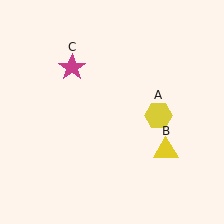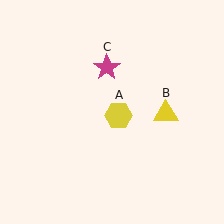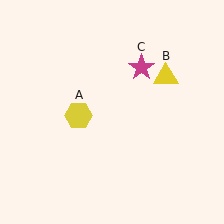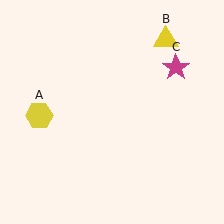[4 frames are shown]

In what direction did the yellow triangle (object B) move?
The yellow triangle (object B) moved up.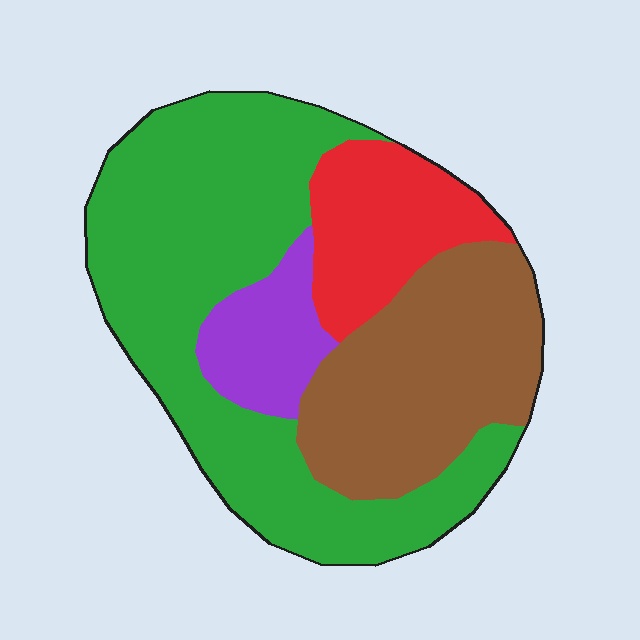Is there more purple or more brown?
Brown.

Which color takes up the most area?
Green, at roughly 50%.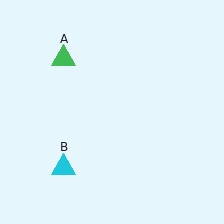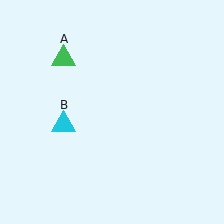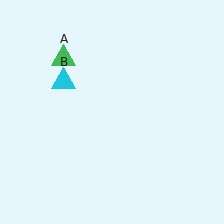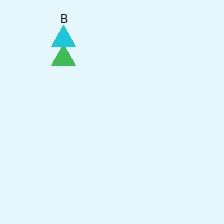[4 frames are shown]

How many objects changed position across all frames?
1 object changed position: cyan triangle (object B).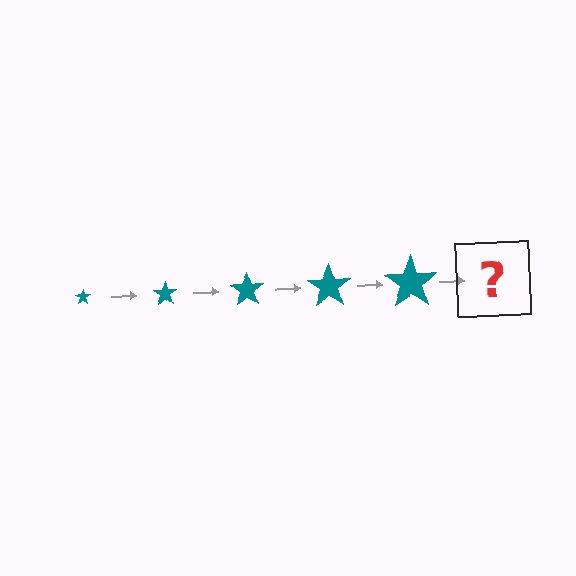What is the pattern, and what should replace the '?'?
The pattern is that the star gets progressively larger each step. The '?' should be a teal star, larger than the previous one.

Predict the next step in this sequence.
The next step is a teal star, larger than the previous one.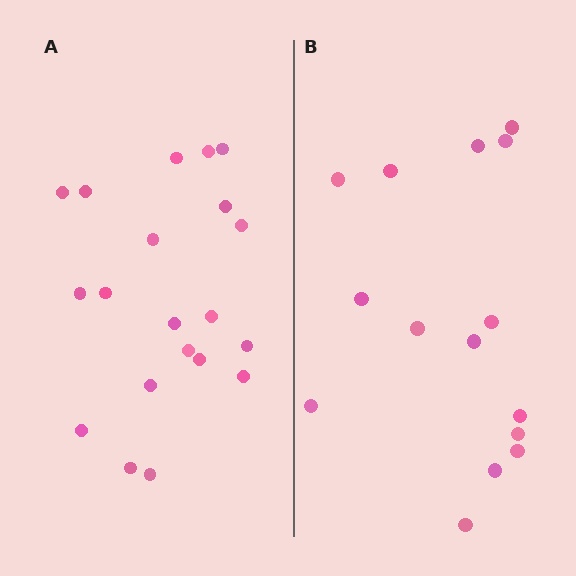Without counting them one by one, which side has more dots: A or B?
Region A (the left region) has more dots.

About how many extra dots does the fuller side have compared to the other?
Region A has about 5 more dots than region B.